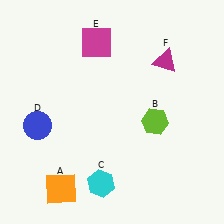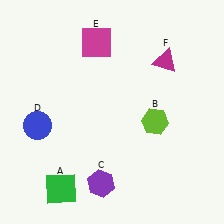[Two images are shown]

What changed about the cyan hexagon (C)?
In Image 1, C is cyan. In Image 2, it changed to purple.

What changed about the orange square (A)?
In Image 1, A is orange. In Image 2, it changed to green.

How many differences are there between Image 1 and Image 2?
There are 2 differences between the two images.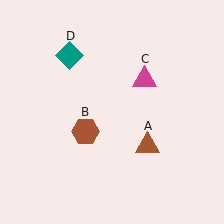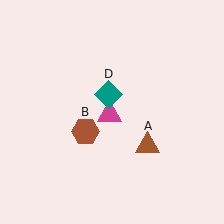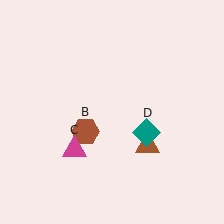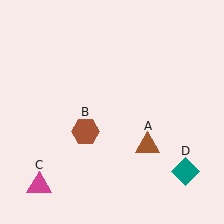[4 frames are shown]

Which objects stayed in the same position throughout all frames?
Brown triangle (object A) and brown hexagon (object B) remained stationary.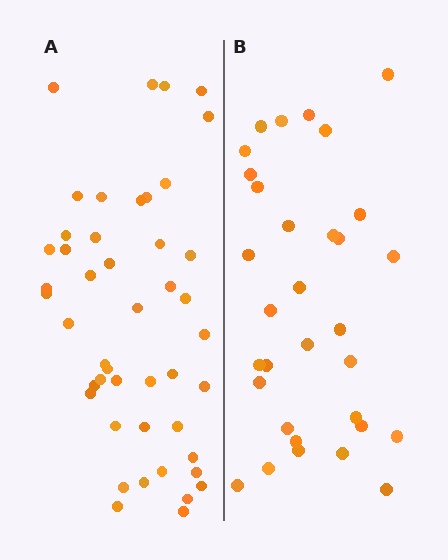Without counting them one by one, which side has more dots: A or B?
Region A (the left region) has more dots.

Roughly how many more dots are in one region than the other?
Region A has approximately 15 more dots than region B.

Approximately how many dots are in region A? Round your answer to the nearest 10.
About 50 dots. (The exact count is 46, which rounds to 50.)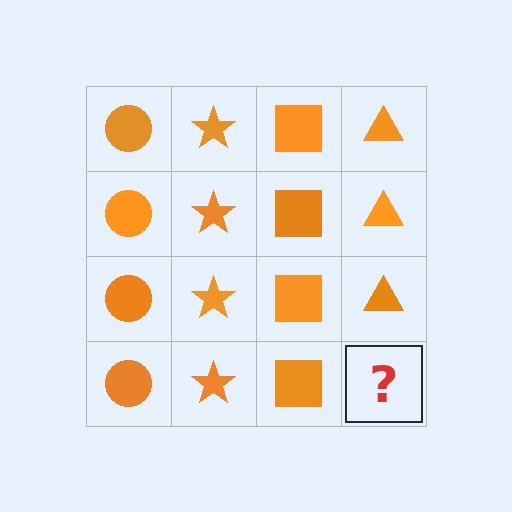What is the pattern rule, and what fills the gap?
The rule is that each column has a consistent shape. The gap should be filled with an orange triangle.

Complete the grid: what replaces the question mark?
The question mark should be replaced with an orange triangle.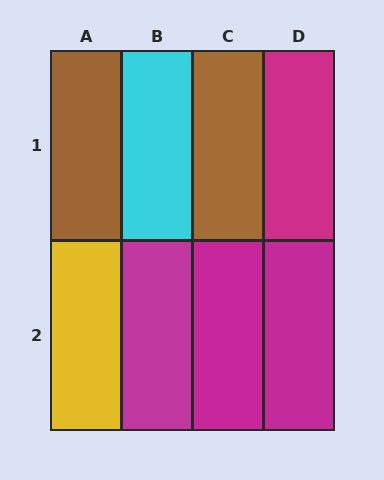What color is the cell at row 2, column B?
Magenta.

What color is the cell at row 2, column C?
Magenta.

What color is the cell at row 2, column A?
Yellow.